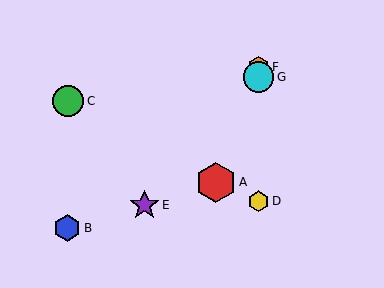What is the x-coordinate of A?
Object A is at x≈216.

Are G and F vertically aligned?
Yes, both are at x≈258.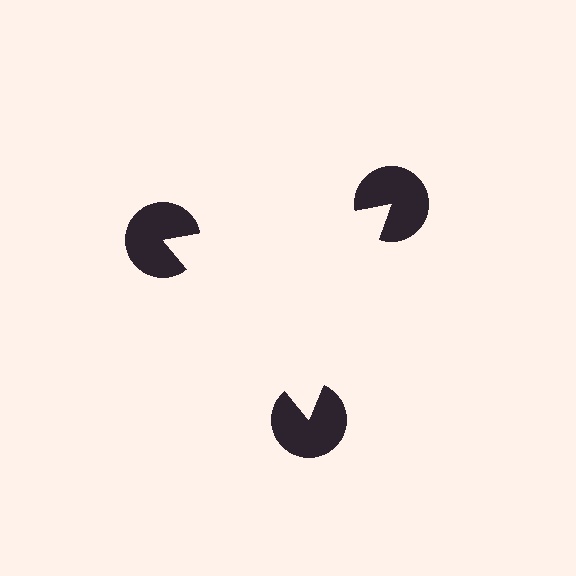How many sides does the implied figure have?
3 sides.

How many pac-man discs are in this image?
There are 3 — one at each vertex of the illusory triangle.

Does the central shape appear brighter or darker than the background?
It typically appears slightly brighter than the background, even though no actual brightness change is drawn.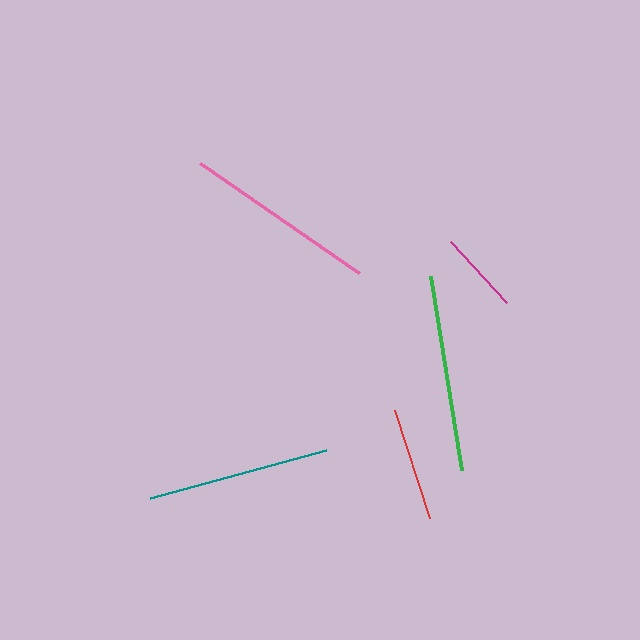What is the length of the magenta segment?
The magenta segment is approximately 83 pixels long.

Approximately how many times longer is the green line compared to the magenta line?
The green line is approximately 2.4 times the length of the magenta line.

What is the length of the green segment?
The green segment is approximately 197 pixels long.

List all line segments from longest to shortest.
From longest to shortest: green, pink, teal, red, magenta.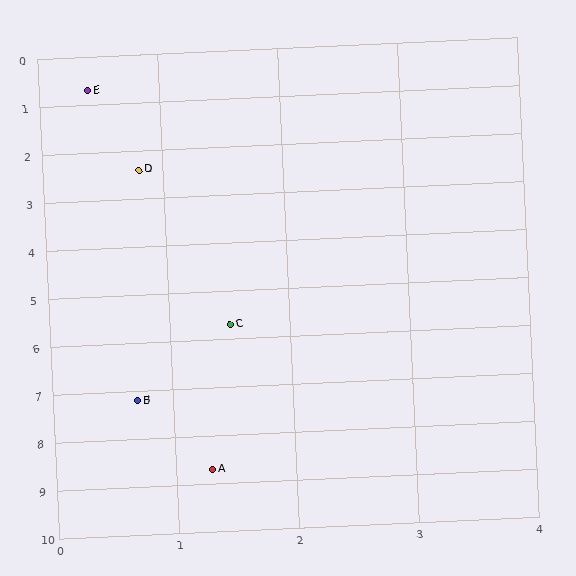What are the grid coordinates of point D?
Point D is at approximately (0.8, 2.4).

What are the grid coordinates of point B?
Point B is at approximately (0.7, 7.2).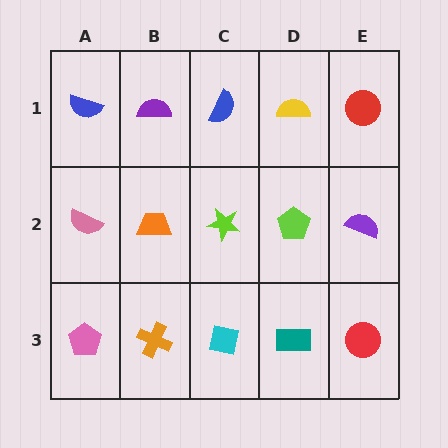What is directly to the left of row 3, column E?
A teal rectangle.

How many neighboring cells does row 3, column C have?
3.